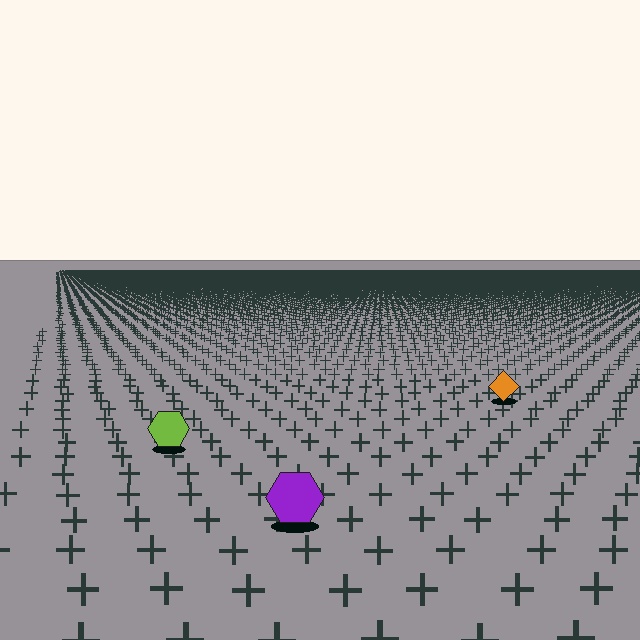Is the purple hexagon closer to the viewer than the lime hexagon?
Yes. The purple hexagon is closer — you can tell from the texture gradient: the ground texture is coarser near it.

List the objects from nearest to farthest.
From nearest to farthest: the purple hexagon, the lime hexagon, the orange diamond.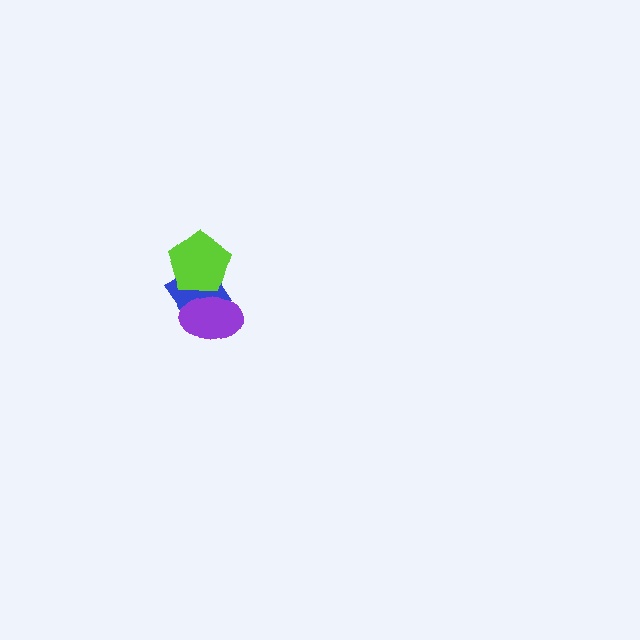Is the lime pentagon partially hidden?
Yes, it is partially covered by another shape.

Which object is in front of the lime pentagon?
The purple ellipse is in front of the lime pentagon.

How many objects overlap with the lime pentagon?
2 objects overlap with the lime pentagon.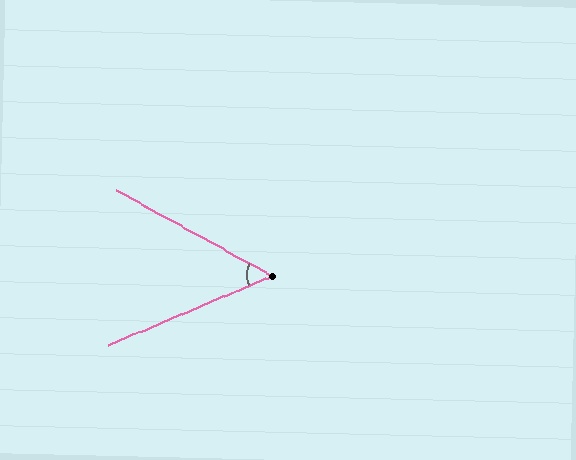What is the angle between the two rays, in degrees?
Approximately 52 degrees.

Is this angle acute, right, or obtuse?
It is acute.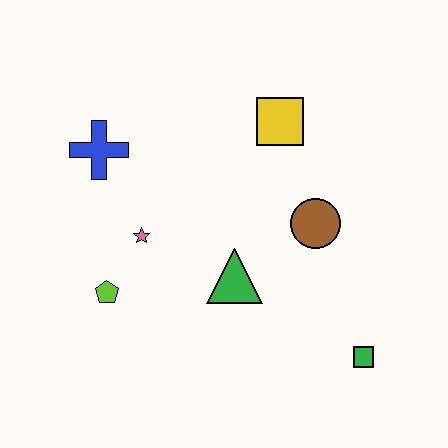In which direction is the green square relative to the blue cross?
The green square is to the right of the blue cross.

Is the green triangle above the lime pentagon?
Yes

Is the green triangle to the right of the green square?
No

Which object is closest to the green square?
The brown circle is closest to the green square.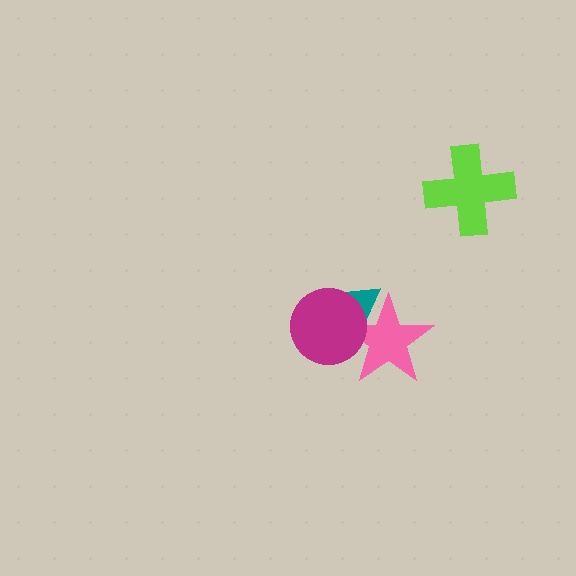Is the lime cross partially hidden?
No, no other shape covers it.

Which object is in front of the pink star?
The magenta circle is in front of the pink star.